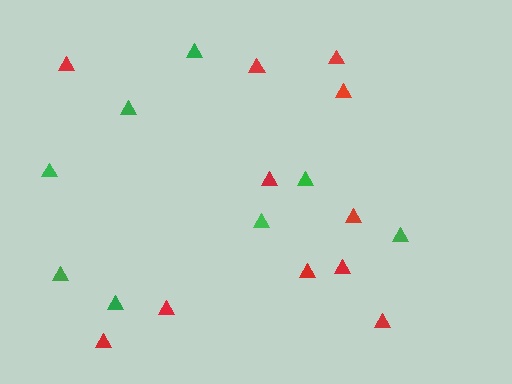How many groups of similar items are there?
There are 2 groups: one group of red triangles (11) and one group of green triangles (8).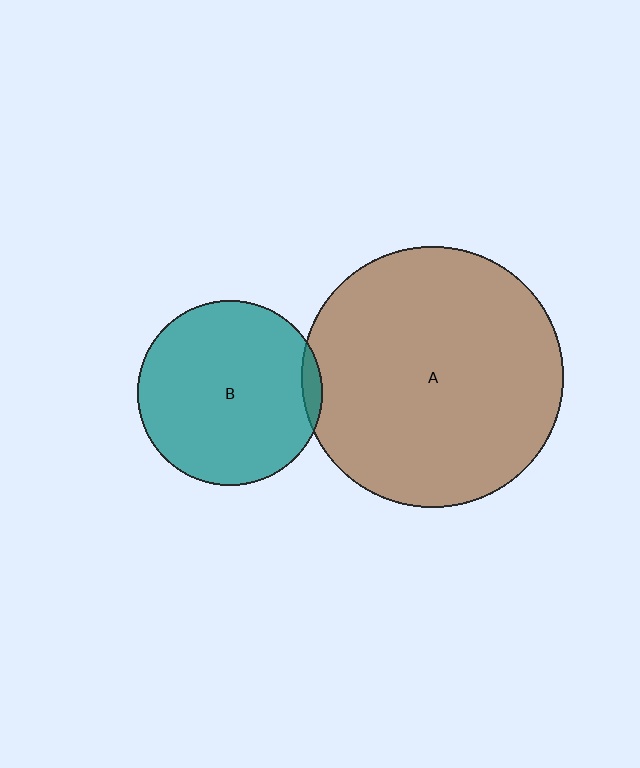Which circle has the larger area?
Circle A (brown).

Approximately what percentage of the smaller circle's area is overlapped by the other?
Approximately 5%.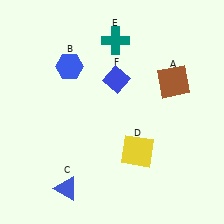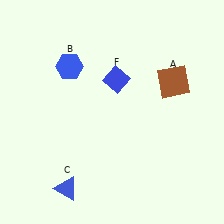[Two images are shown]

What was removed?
The teal cross (E), the yellow square (D) were removed in Image 2.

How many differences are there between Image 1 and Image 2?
There are 2 differences between the two images.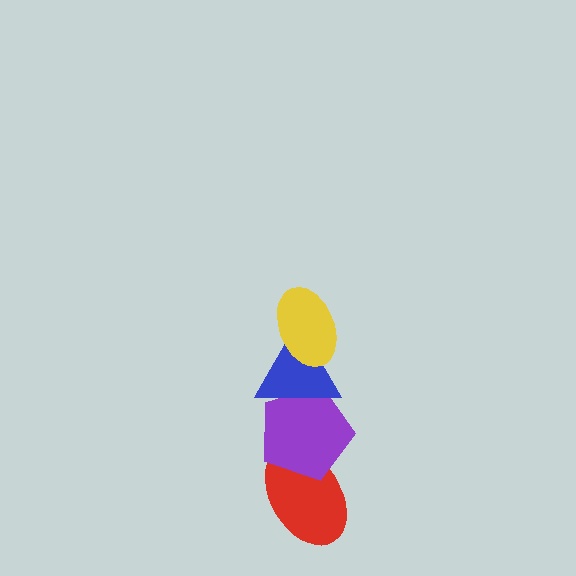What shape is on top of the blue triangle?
The yellow ellipse is on top of the blue triangle.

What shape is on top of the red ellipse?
The purple pentagon is on top of the red ellipse.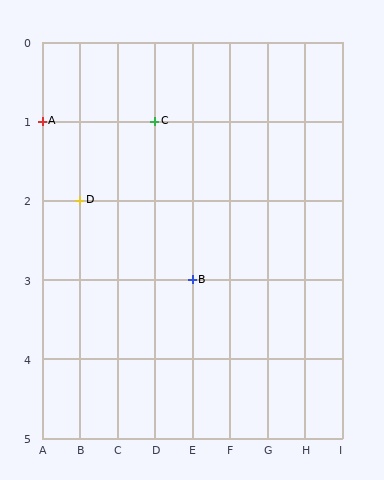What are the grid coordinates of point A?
Point A is at grid coordinates (A, 1).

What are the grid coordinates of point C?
Point C is at grid coordinates (D, 1).